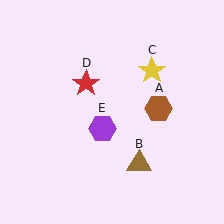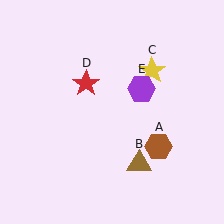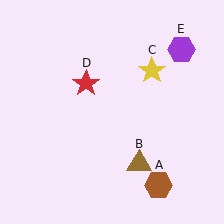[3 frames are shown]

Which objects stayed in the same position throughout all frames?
Brown triangle (object B) and yellow star (object C) and red star (object D) remained stationary.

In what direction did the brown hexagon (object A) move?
The brown hexagon (object A) moved down.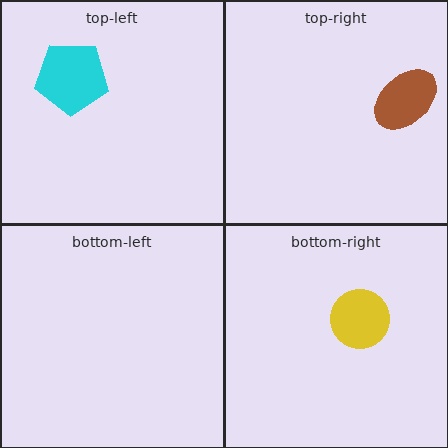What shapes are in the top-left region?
The cyan pentagon.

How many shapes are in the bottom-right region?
1.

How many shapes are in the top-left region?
1.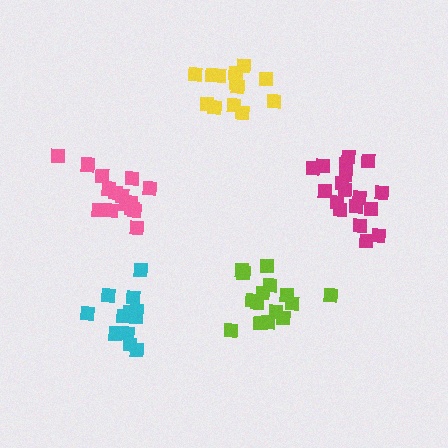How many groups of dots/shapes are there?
There are 5 groups.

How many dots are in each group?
Group 1: 15 dots, Group 2: 15 dots, Group 3: 18 dots, Group 4: 12 dots, Group 5: 13 dots (73 total).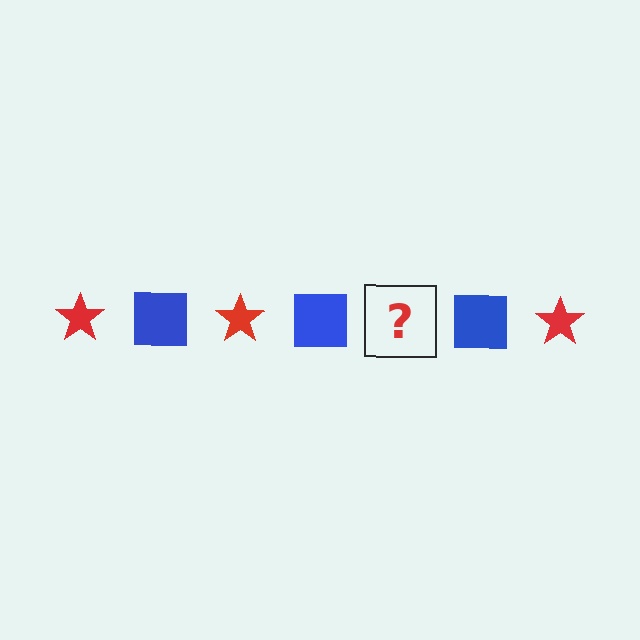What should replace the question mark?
The question mark should be replaced with a red star.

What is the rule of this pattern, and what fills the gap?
The rule is that the pattern alternates between red star and blue square. The gap should be filled with a red star.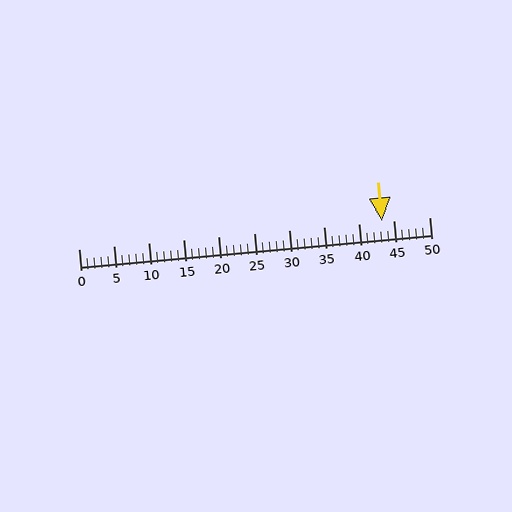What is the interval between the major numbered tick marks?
The major tick marks are spaced 5 units apart.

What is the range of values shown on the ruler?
The ruler shows values from 0 to 50.